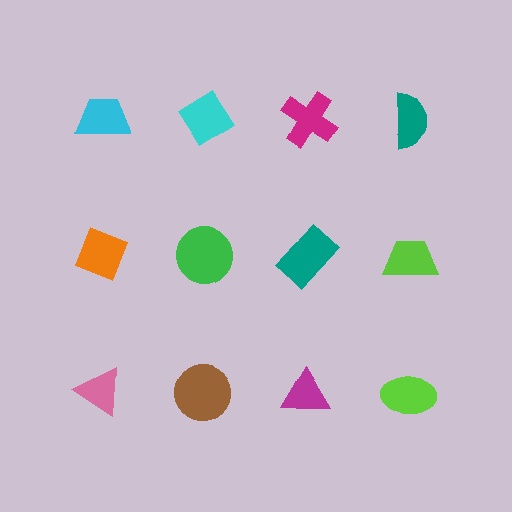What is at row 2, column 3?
A teal rectangle.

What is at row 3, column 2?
A brown circle.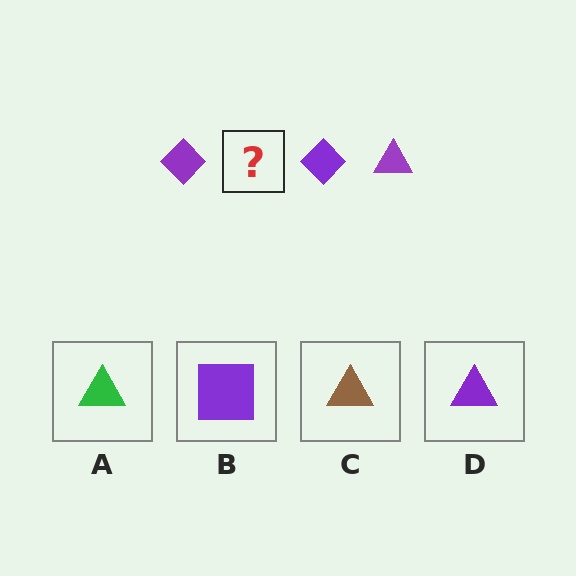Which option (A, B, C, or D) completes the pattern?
D.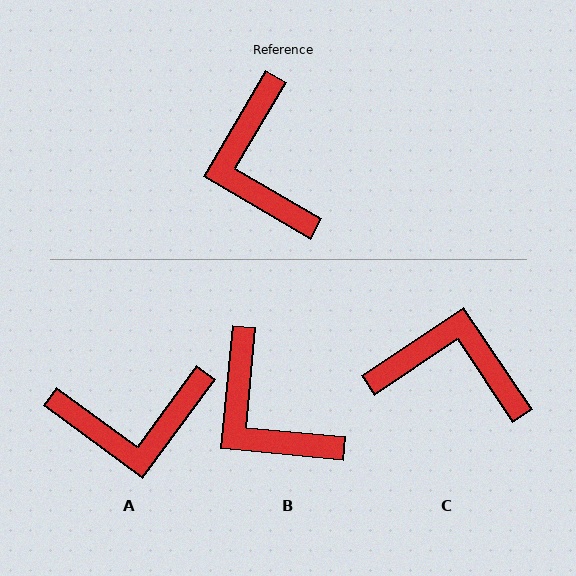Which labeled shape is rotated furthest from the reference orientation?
C, about 116 degrees away.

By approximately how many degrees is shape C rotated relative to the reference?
Approximately 116 degrees clockwise.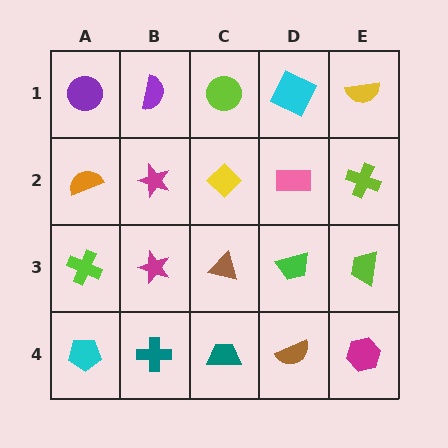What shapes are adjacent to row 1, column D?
A pink rectangle (row 2, column D), a lime circle (row 1, column C), a yellow semicircle (row 1, column E).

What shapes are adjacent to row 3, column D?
A pink rectangle (row 2, column D), a brown semicircle (row 4, column D), a brown triangle (row 3, column C), a lime trapezoid (row 3, column E).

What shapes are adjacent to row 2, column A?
A purple circle (row 1, column A), a lime cross (row 3, column A), a magenta star (row 2, column B).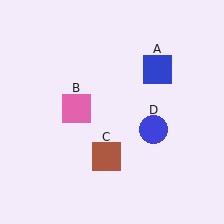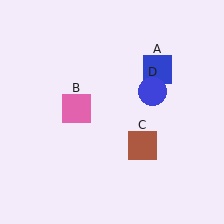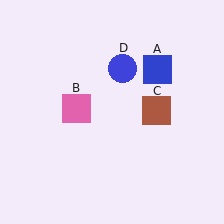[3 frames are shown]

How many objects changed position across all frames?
2 objects changed position: brown square (object C), blue circle (object D).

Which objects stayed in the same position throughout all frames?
Blue square (object A) and pink square (object B) remained stationary.